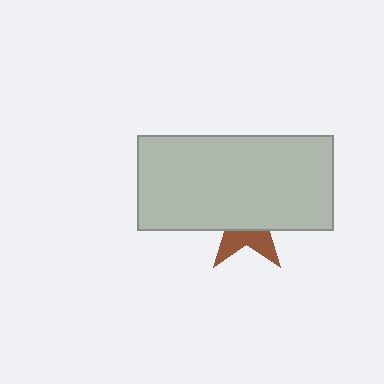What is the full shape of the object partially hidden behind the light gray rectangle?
The partially hidden object is a brown star.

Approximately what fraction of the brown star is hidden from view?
Roughly 67% of the brown star is hidden behind the light gray rectangle.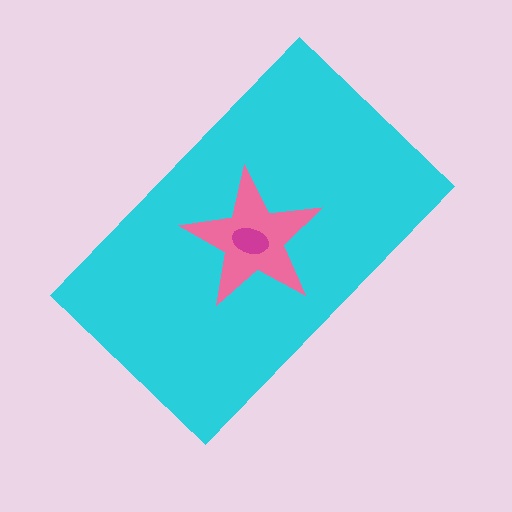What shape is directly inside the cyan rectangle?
The pink star.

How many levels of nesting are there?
3.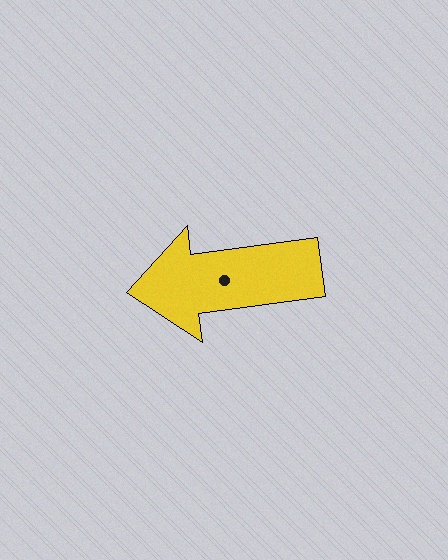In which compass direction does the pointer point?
West.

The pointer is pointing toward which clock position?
Roughly 9 o'clock.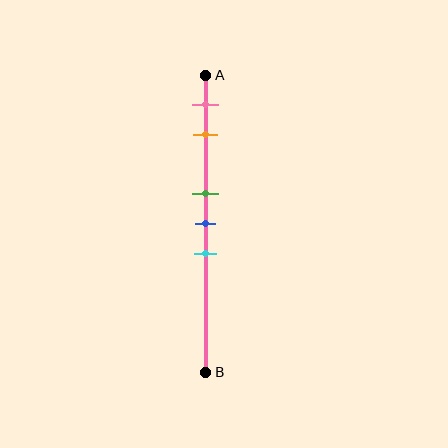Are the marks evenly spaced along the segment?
No, the marks are not evenly spaced.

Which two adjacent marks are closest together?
The green and blue marks are the closest adjacent pair.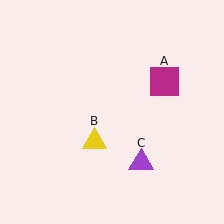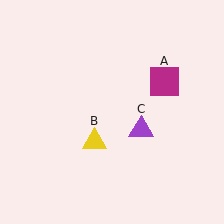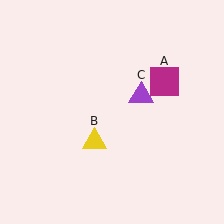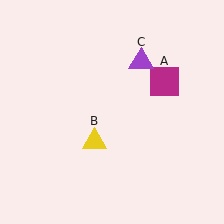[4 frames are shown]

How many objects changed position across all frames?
1 object changed position: purple triangle (object C).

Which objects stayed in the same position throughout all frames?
Magenta square (object A) and yellow triangle (object B) remained stationary.